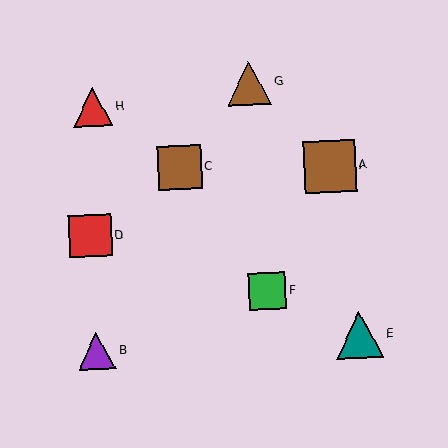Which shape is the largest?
The brown square (labeled A) is the largest.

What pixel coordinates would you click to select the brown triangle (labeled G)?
Click at (249, 83) to select the brown triangle G.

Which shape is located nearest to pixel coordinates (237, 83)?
The brown triangle (labeled G) at (249, 83) is nearest to that location.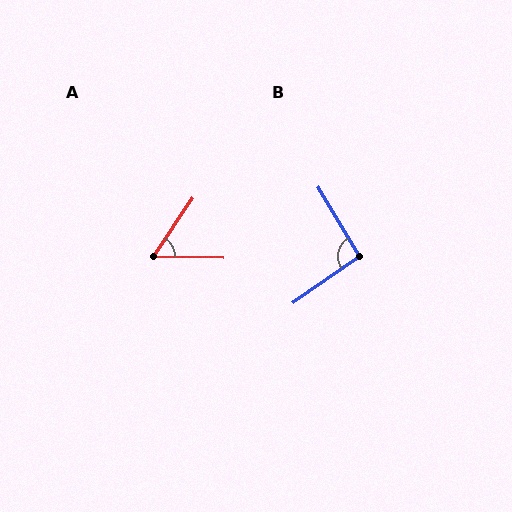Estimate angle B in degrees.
Approximately 94 degrees.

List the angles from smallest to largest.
A (58°), B (94°).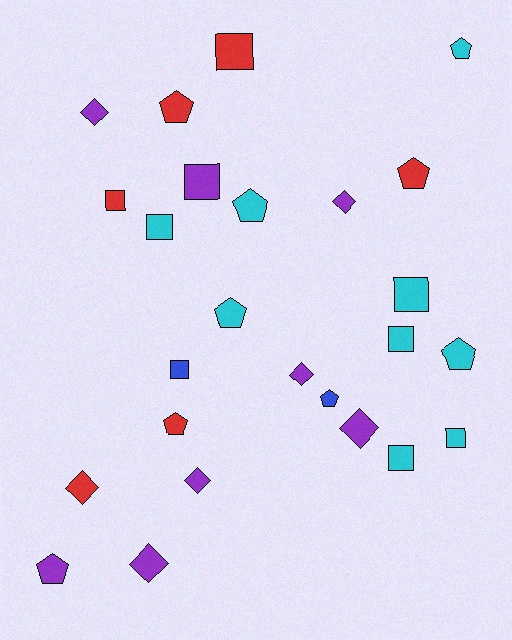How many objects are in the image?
There are 25 objects.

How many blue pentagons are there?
There is 1 blue pentagon.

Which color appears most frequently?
Cyan, with 9 objects.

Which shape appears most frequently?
Pentagon, with 9 objects.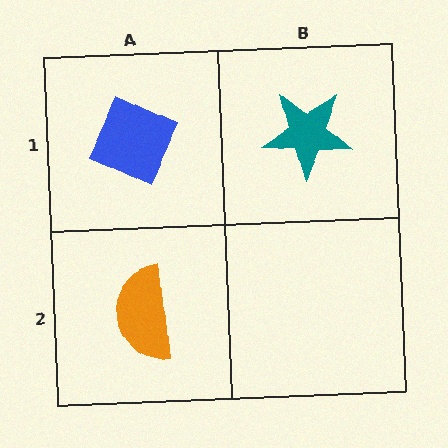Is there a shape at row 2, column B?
No, that cell is empty.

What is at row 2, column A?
An orange semicircle.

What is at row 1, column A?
A blue diamond.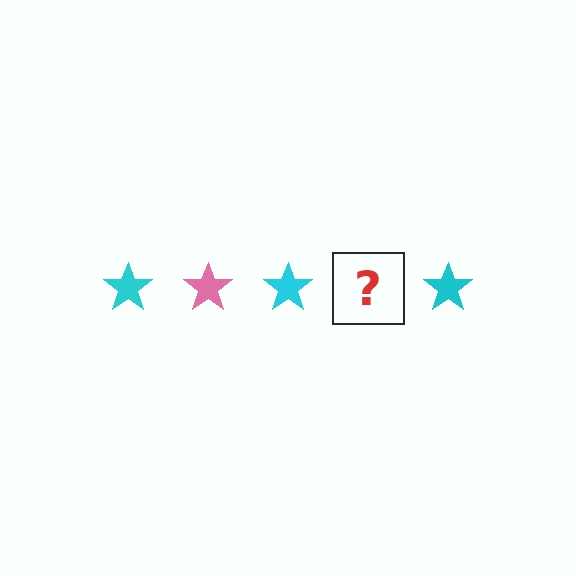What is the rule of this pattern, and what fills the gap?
The rule is that the pattern cycles through cyan, pink stars. The gap should be filled with a pink star.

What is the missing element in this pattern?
The missing element is a pink star.